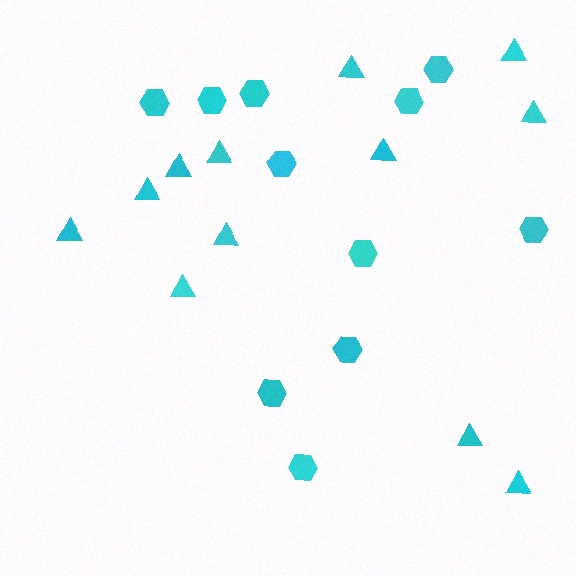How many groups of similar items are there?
There are 2 groups: one group of hexagons (11) and one group of triangles (12).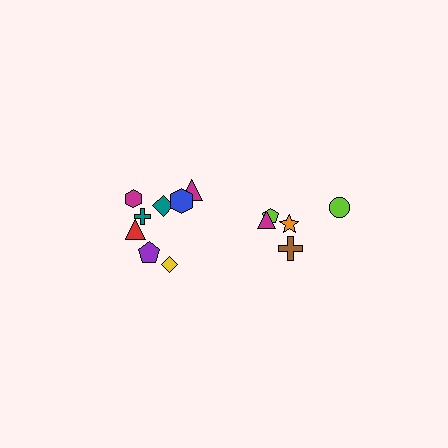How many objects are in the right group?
There are 5 objects.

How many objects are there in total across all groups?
There are 13 objects.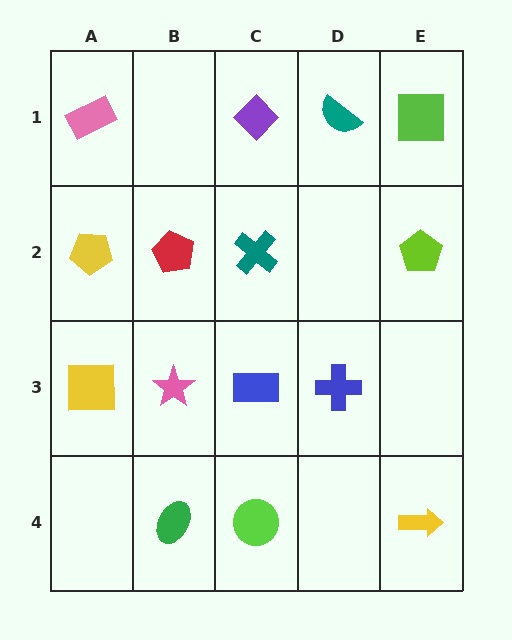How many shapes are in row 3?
4 shapes.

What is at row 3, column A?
A yellow square.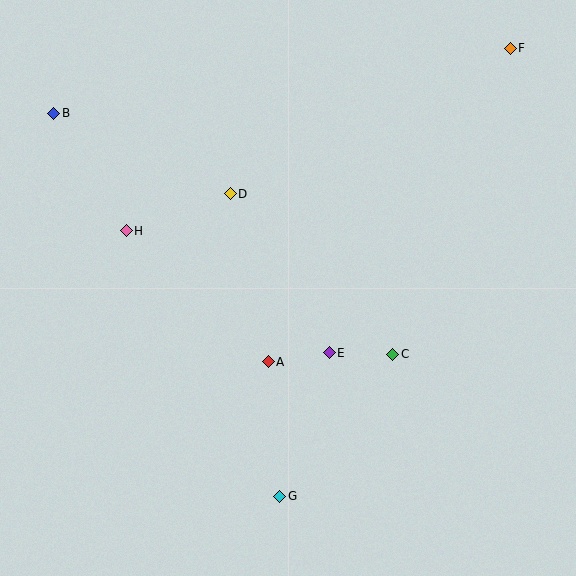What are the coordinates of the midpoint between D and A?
The midpoint between D and A is at (249, 278).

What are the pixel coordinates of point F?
Point F is at (510, 48).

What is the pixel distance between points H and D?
The distance between H and D is 110 pixels.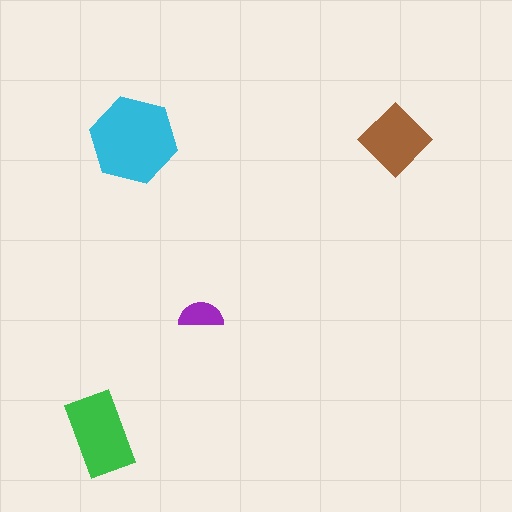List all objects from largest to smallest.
The cyan hexagon, the green rectangle, the brown diamond, the purple semicircle.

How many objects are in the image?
There are 4 objects in the image.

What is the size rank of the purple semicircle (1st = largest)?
4th.